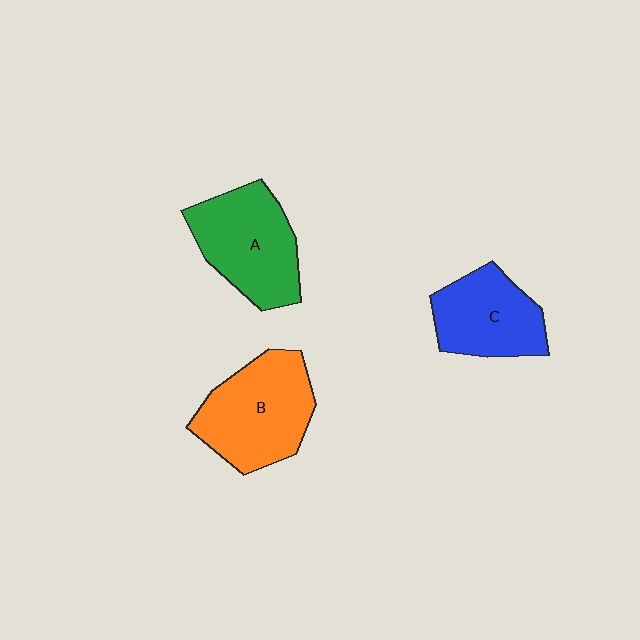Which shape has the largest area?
Shape B (orange).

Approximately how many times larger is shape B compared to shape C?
Approximately 1.3 times.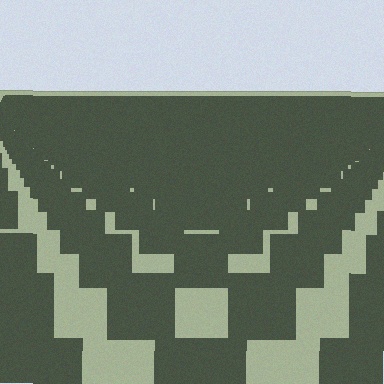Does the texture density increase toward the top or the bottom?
Density increases toward the top.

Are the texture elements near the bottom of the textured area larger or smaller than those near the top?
Larger. Near the bottom, elements are closer to the viewer and appear at a bigger on-screen size.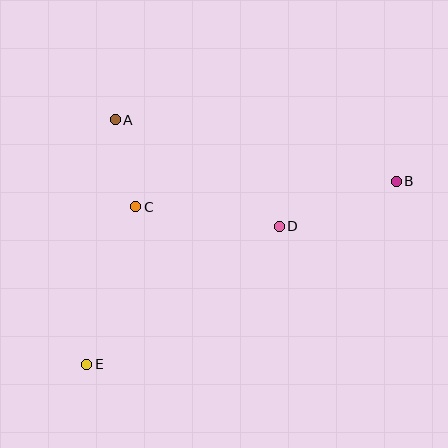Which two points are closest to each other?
Points A and C are closest to each other.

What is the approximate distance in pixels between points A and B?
The distance between A and B is approximately 288 pixels.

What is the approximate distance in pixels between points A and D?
The distance between A and D is approximately 196 pixels.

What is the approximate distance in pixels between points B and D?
The distance between B and D is approximately 125 pixels.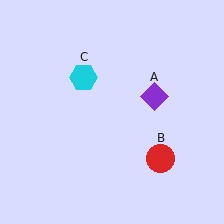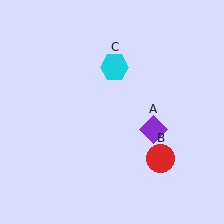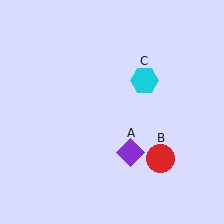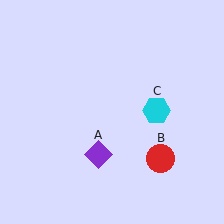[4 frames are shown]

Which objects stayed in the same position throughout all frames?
Red circle (object B) remained stationary.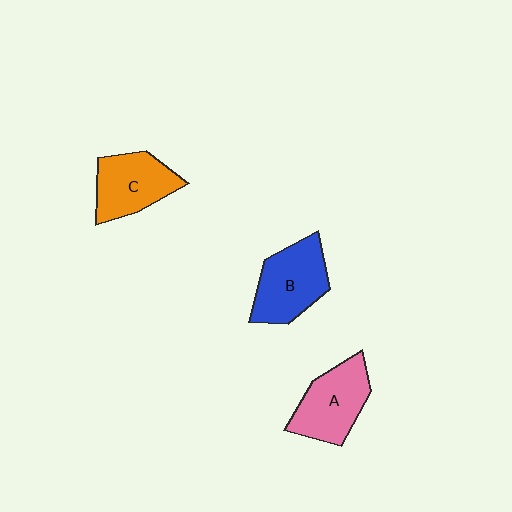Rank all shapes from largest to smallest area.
From largest to smallest: B (blue), A (pink), C (orange).